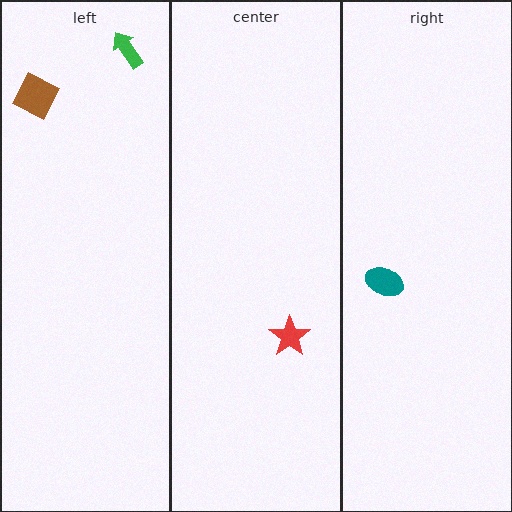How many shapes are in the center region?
1.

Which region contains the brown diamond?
The left region.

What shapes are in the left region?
The brown diamond, the green arrow.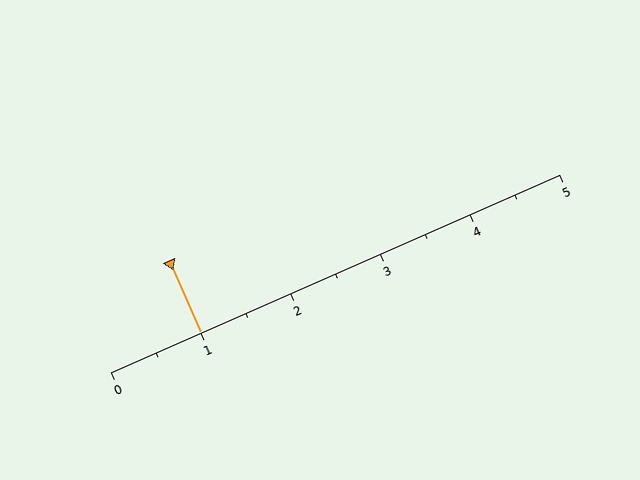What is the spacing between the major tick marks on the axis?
The major ticks are spaced 1 apart.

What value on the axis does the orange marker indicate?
The marker indicates approximately 1.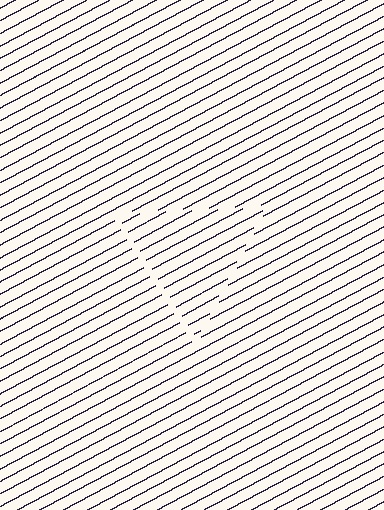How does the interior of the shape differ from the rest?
The interior of the shape contains the same grating, shifted by half a period — the contour is defined by the phase discontinuity where line-ends from the inner and outer gratings abut.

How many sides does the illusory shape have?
3 sides — the line-ends trace a triangle.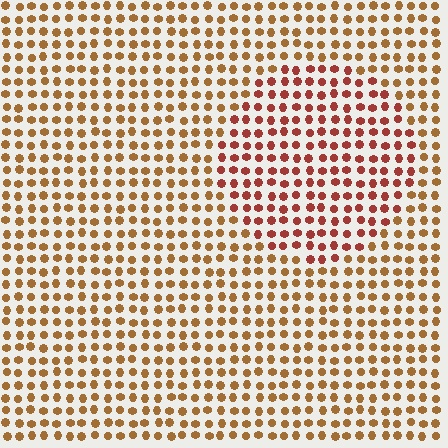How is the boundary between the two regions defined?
The boundary is defined purely by a slight shift in hue (about 30 degrees). Spacing, size, and orientation are identical on both sides.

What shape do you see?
I see a circle.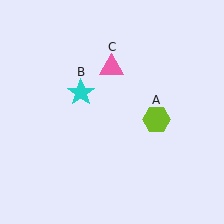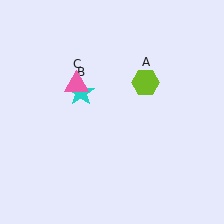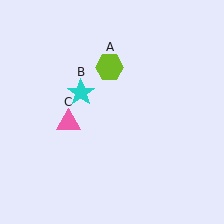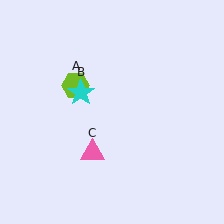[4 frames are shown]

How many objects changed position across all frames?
2 objects changed position: lime hexagon (object A), pink triangle (object C).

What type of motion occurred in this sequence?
The lime hexagon (object A), pink triangle (object C) rotated counterclockwise around the center of the scene.